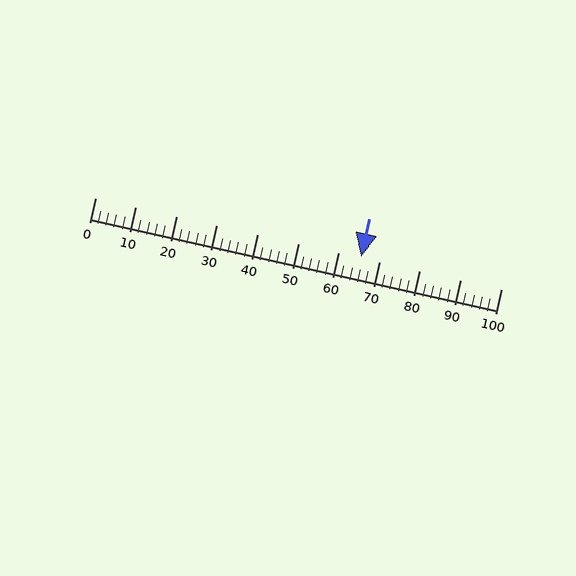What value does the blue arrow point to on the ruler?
The blue arrow points to approximately 65.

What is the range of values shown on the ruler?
The ruler shows values from 0 to 100.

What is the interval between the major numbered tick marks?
The major tick marks are spaced 10 units apart.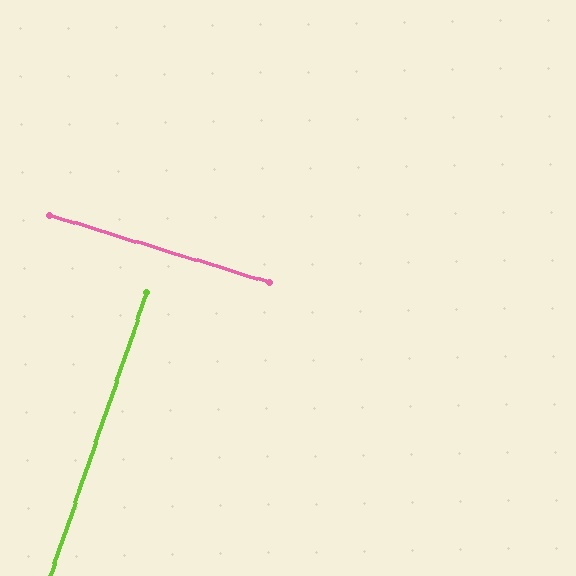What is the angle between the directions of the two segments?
Approximately 88 degrees.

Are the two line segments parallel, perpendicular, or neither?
Perpendicular — they meet at approximately 88°.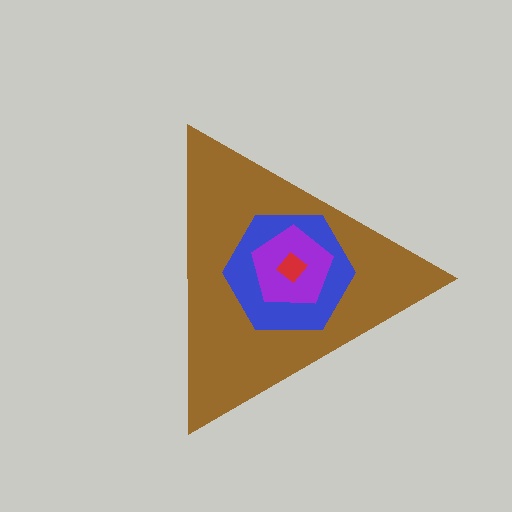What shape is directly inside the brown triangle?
The blue hexagon.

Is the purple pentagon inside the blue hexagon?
Yes.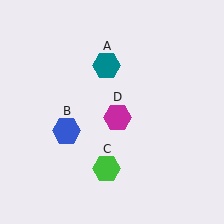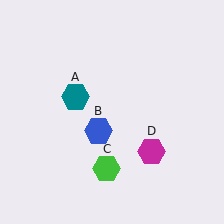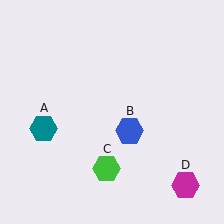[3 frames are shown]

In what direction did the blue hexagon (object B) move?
The blue hexagon (object B) moved right.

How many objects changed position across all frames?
3 objects changed position: teal hexagon (object A), blue hexagon (object B), magenta hexagon (object D).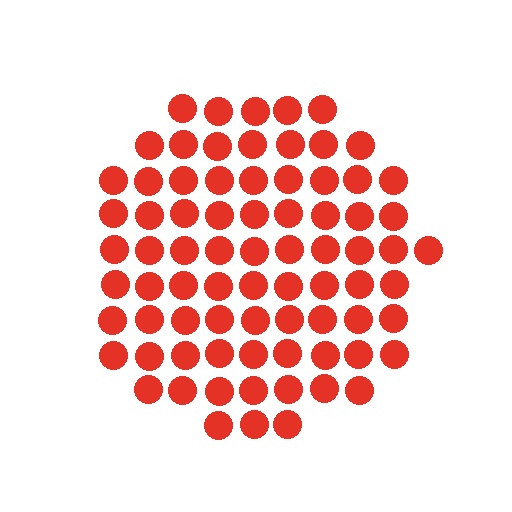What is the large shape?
The large shape is a circle.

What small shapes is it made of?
It is made of small circles.